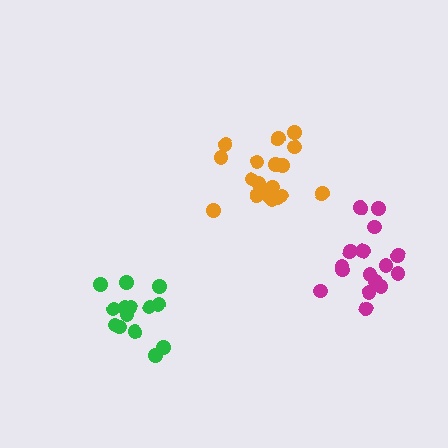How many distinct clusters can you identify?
There are 3 distinct clusters.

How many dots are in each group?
Group 1: 16 dots, Group 2: 19 dots, Group 3: 14 dots (49 total).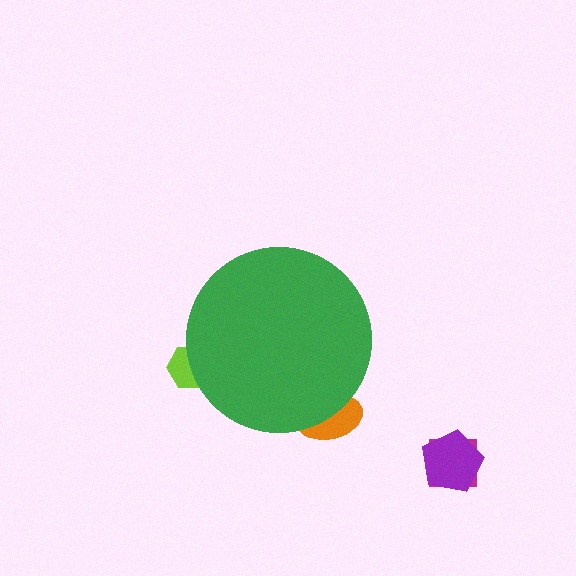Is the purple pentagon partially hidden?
No, the purple pentagon is fully visible.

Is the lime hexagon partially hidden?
Yes, the lime hexagon is partially hidden behind the green circle.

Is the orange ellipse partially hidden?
Yes, the orange ellipse is partially hidden behind the green circle.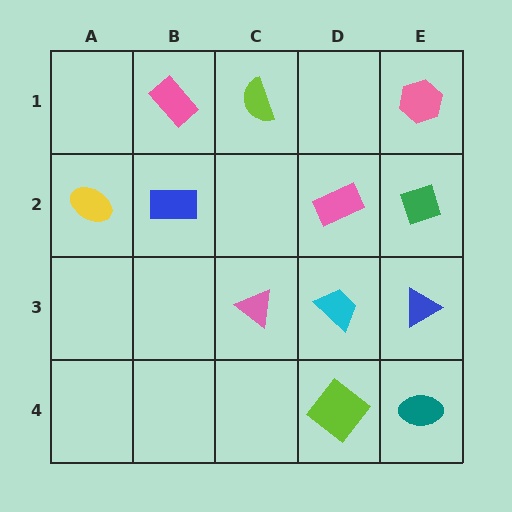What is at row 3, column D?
A cyan trapezoid.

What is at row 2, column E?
A green diamond.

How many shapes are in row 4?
2 shapes.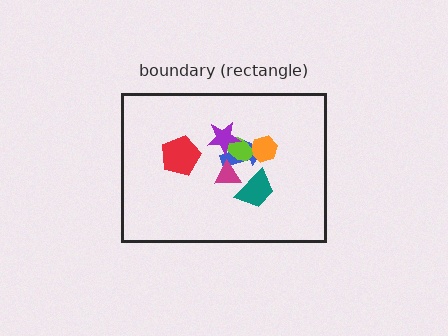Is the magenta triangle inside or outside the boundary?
Inside.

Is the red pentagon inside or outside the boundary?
Inside.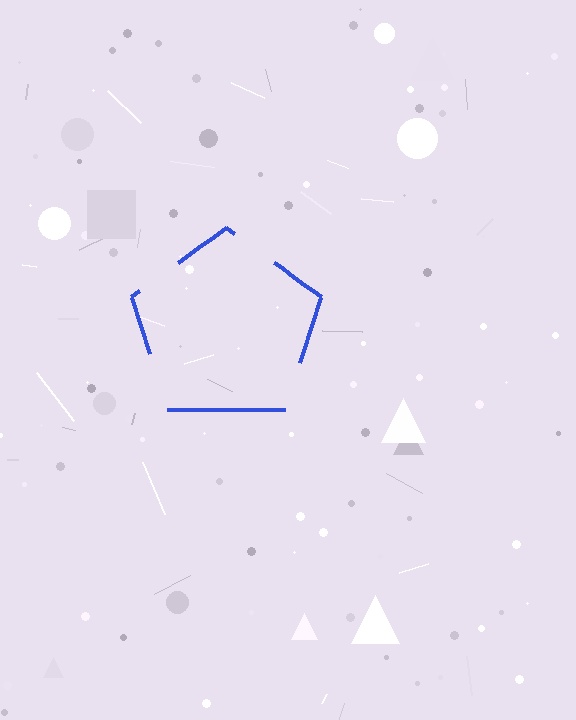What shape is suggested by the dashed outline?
The dashed outline suggests a pentagon.